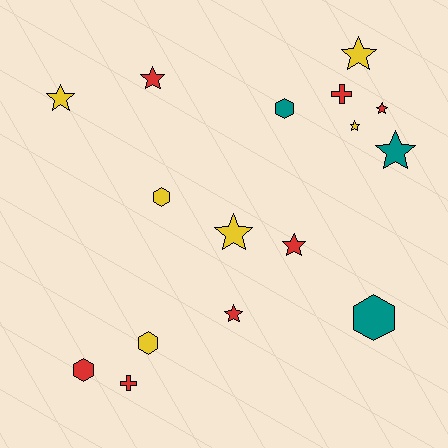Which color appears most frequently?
Red, with 7 objects.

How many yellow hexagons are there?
There are 2 yellow hexagons.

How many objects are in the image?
There are 16 objects.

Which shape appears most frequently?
Star, with 9 objects.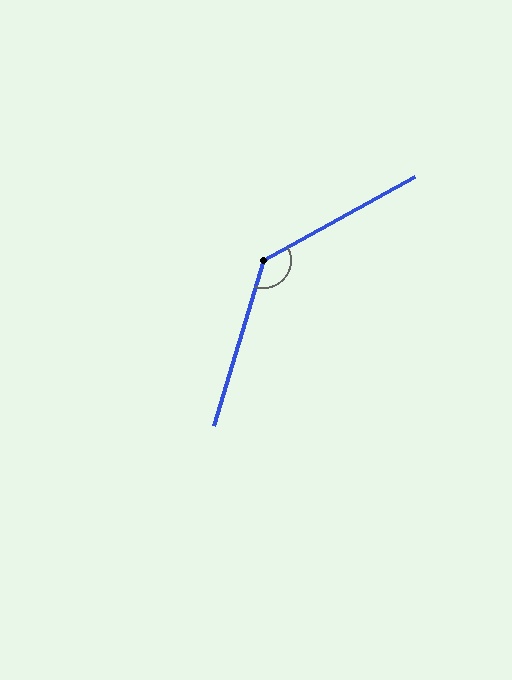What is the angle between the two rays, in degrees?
Approximately 136 degrees.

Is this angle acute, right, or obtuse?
It is obtuse.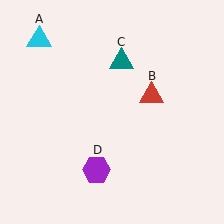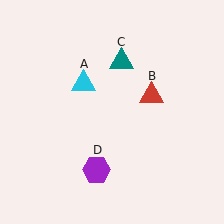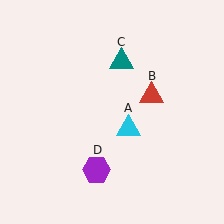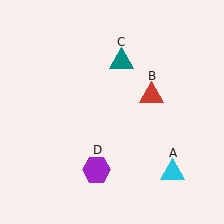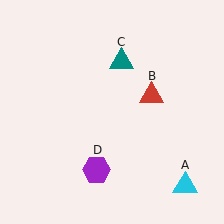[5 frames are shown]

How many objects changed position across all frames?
1 object changed position: cyan triangle (object A).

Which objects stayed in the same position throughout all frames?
Red triangle (object B) and teal triangle (object C) and purple hexagon (object D) remained stationary.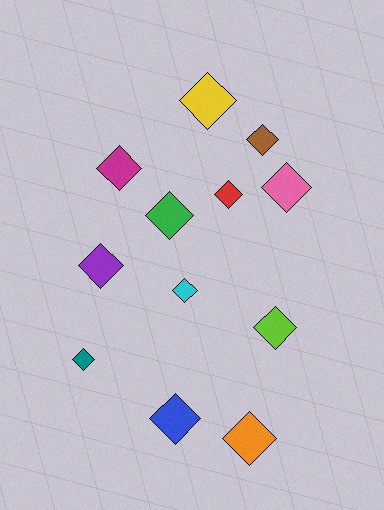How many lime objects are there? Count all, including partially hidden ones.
There is 1 lime object.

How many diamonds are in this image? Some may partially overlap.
There are 12 diamonds.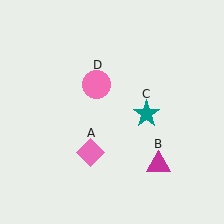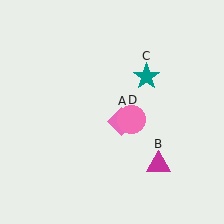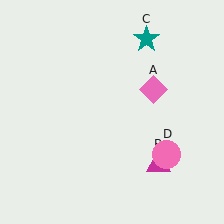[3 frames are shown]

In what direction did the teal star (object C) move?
The teal star (object C) moved up.